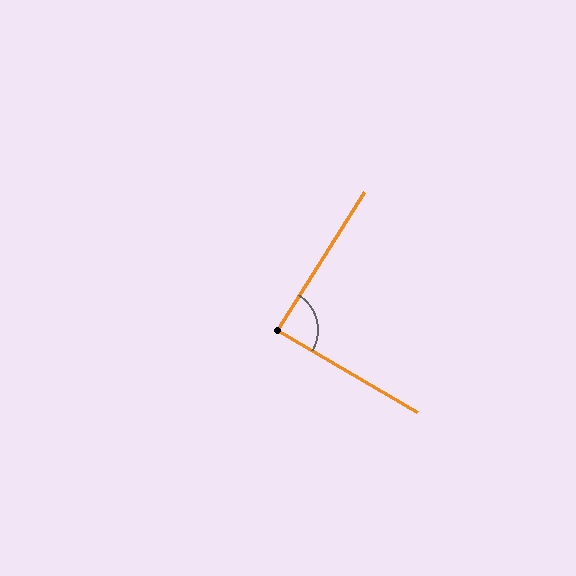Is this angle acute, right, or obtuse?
It is approximately a right angle.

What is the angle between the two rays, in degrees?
Approximately 88 degrees.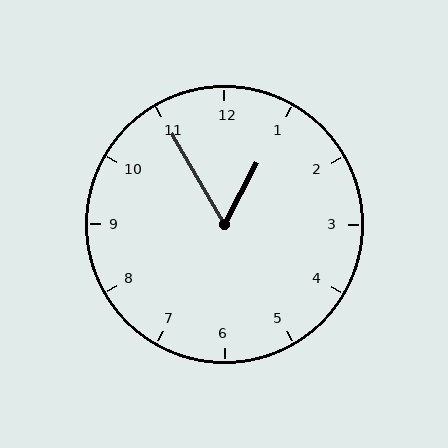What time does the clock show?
12:55.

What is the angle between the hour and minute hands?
Approximately 58 degrees.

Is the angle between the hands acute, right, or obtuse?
It is acute.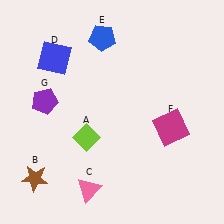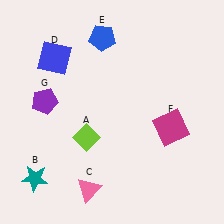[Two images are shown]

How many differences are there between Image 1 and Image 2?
There is 1 difference between the two images.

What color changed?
The star (B) changed from brown in Image 1 to teal in Image 2.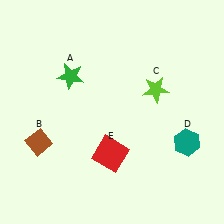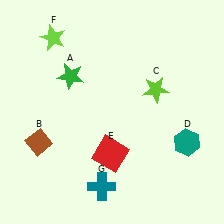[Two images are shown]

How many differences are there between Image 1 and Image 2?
There are 2 differences between the two images.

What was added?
A lime star (F), a teal cross (G) were added in Image 2.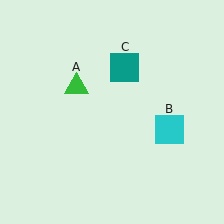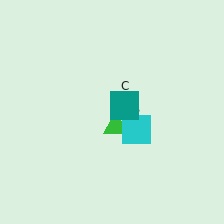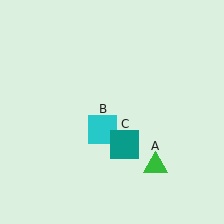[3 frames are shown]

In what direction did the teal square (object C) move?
The teal square (object C) moved down.